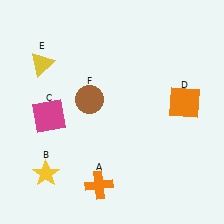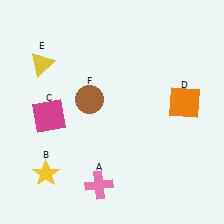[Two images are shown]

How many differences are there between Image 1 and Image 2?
There is 1 difference between the two images.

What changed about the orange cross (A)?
In Image 1, A is orange. In Image 2, it changed to pink.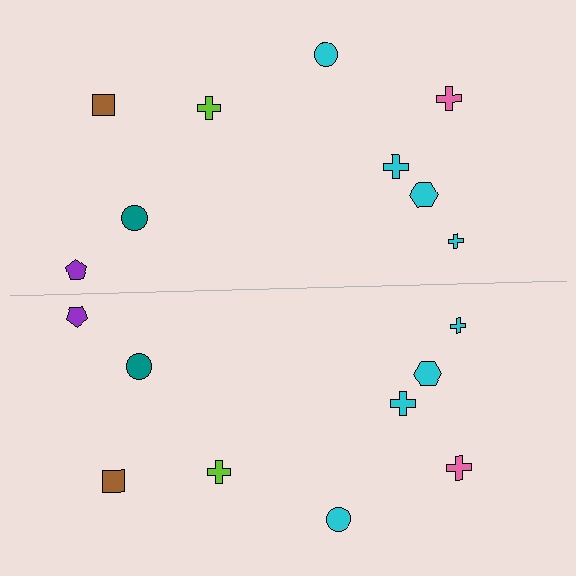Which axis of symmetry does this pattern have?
The pattern has a horizontal axis of symmetry running through the center of the image.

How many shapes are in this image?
There are 18 shapes in this image.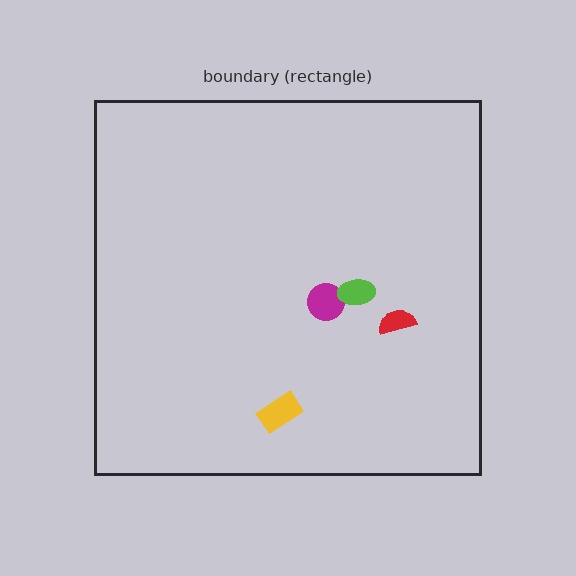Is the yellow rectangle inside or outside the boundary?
Inside.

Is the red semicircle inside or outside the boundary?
Inside.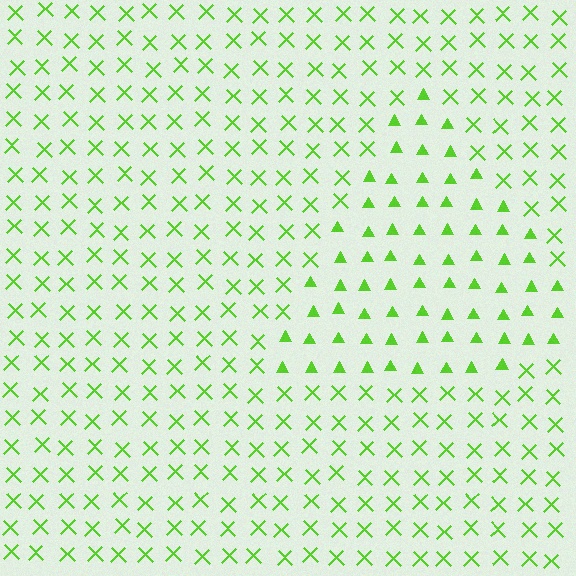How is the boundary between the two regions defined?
The boundary is defined by a change in element shape: triangles inside vs. X marks outside. All elements share the same color and spacing.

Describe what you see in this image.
The image is filled with small lime elements arranged in a uniform grid. A triangle-shaped region contains triangles, while the surrounding area contains X marks. The boundary is defined purely by the change in element shape.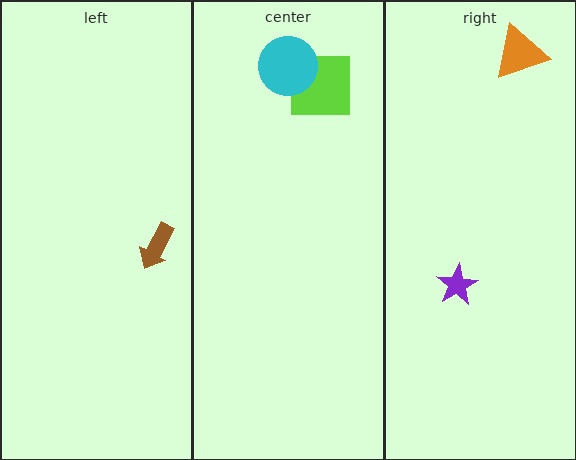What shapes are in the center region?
The lime square, the cyan circle.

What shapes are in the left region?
The brown arrow.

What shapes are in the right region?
The orange triangle, the purple star.